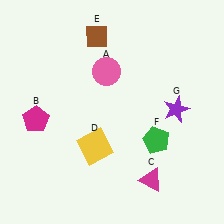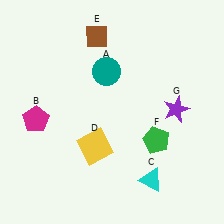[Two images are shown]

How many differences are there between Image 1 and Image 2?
There are 2 differences between the two images.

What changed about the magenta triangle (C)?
In Image 1, C is magenta. In Image 2, it changed to cyan.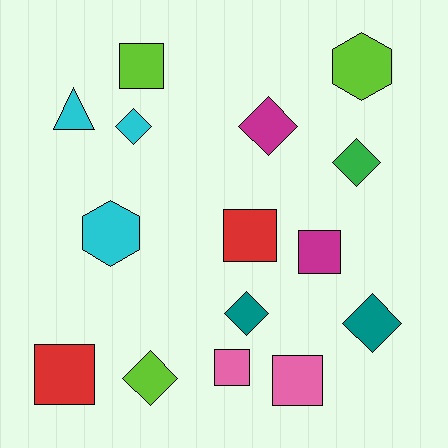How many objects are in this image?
There are 15 objects.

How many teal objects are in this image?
There are 2 teal objects.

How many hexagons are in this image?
There are 2 hexagons.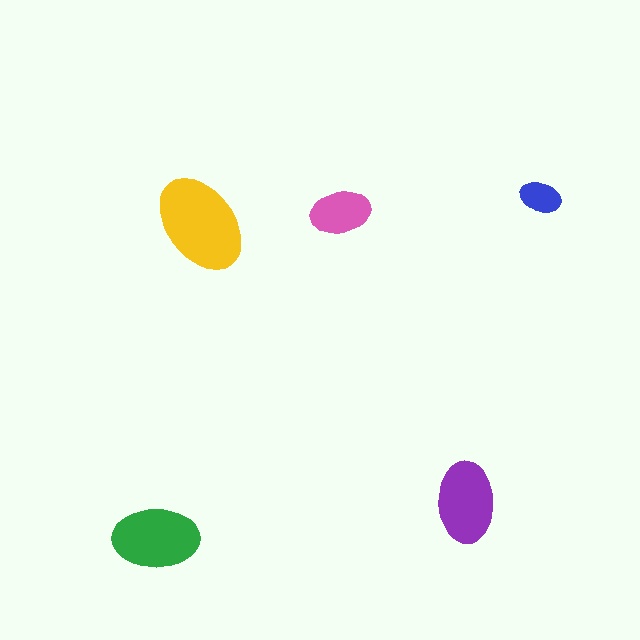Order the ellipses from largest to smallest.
the yellow one, the green one, the purple one, the pink one, the blue one.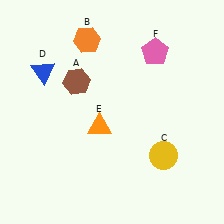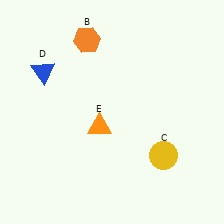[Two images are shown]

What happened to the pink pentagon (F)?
The pink pentagon (F) was removed in Image 2. It was in the top-right area of Image 1.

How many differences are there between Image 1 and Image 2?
There are 2 differences between the two images.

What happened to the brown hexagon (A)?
The brown hexagon (A) was removed in Image 2. It was in the top-left area of Image 1.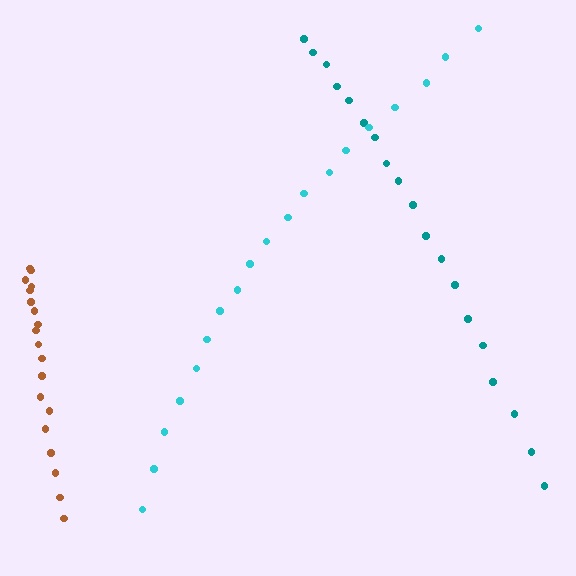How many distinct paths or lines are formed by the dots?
There are 3 distinct paths.